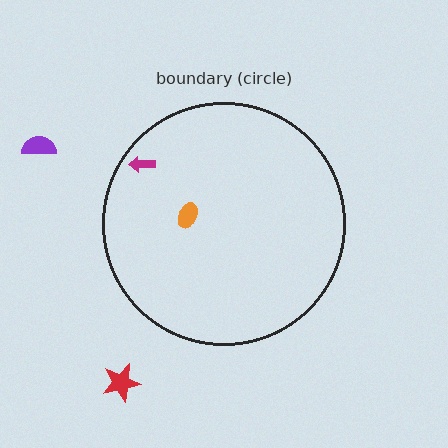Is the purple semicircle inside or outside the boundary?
Outside.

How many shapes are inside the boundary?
2 inside, 2 outside.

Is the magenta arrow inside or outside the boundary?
Inside.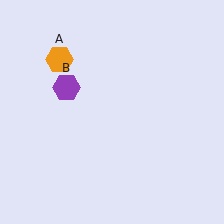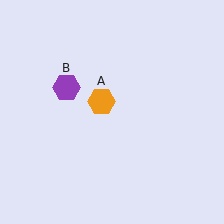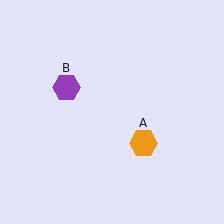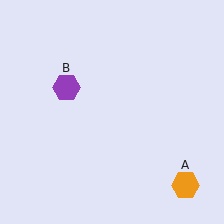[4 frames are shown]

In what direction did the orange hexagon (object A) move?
The orange hexagon (object A) moved down and to the right.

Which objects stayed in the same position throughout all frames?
Purple hexagon (object B) remained stationary.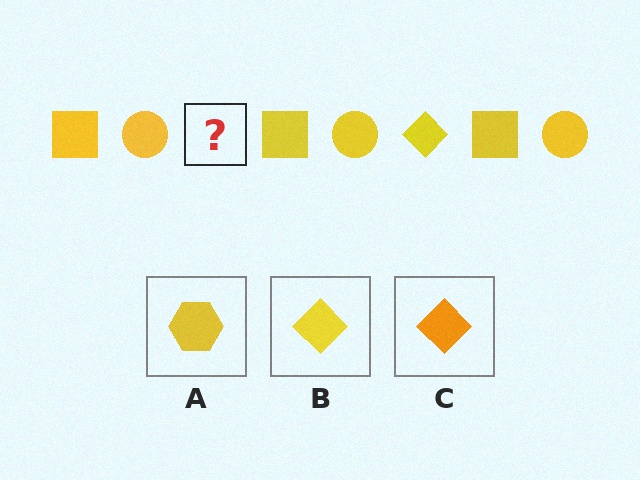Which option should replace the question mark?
Option B.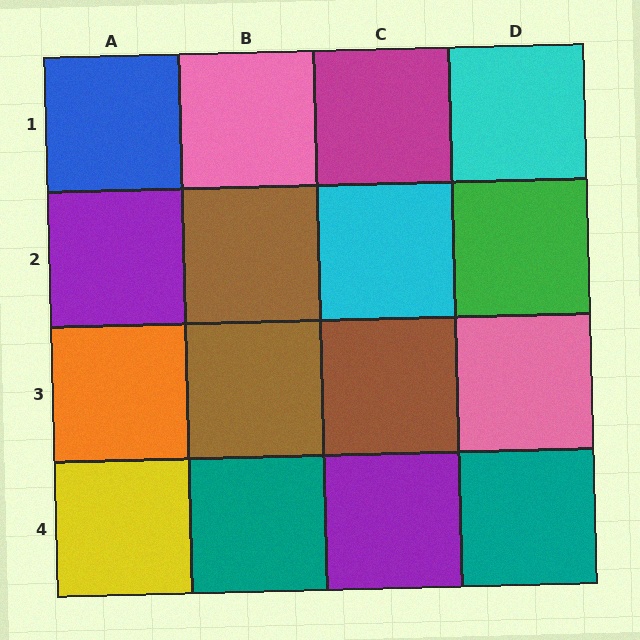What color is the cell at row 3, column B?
Brown.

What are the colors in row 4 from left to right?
Yellow, teal, purple, teal.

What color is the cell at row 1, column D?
Cyan.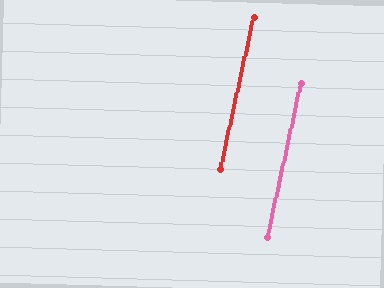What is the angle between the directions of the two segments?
Approximately 0 degrees.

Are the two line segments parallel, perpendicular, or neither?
Parallel — their directions differ by only 0.4°.